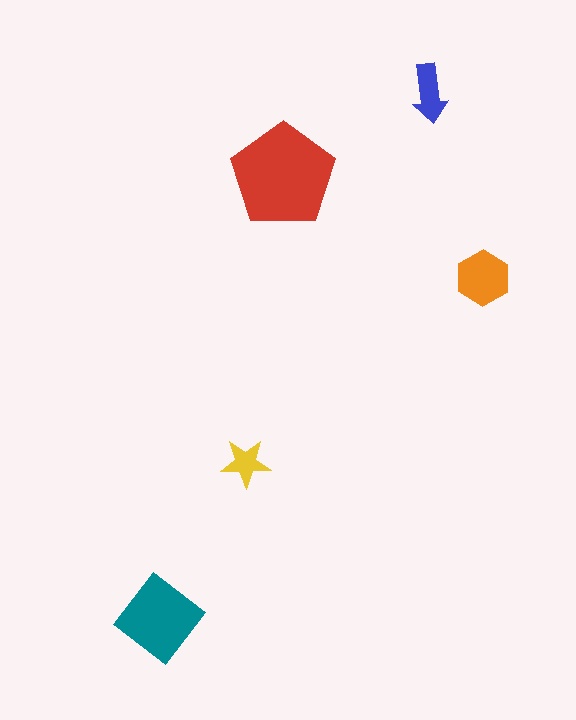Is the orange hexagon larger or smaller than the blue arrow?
Larger.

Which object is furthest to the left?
The teal diamond is leftmost.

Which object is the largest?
The red pentagon.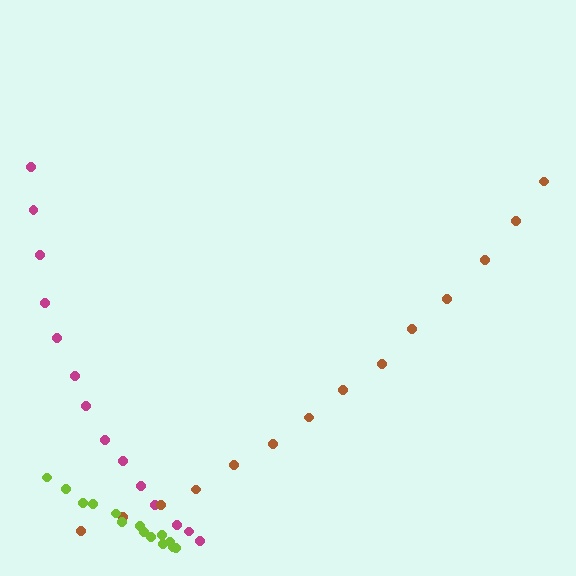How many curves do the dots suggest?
There are 3 distinct paths.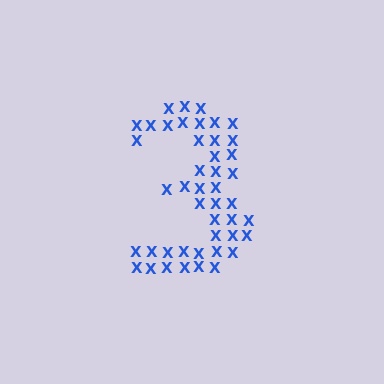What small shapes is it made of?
It is made of small letter X's.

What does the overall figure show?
The overall figure shows the digit 3.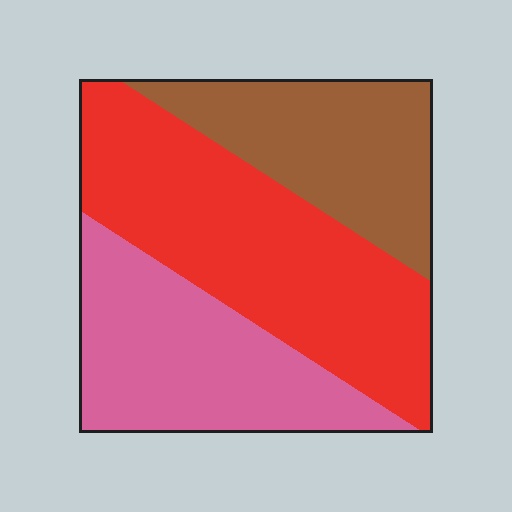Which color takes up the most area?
Red, at roughly 45%.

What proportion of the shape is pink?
Pink covers about 30% of the shape.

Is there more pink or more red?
Red.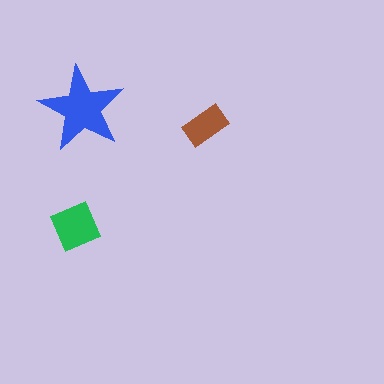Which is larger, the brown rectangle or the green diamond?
The green diamond.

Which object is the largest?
The blue star.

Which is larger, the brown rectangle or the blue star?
The blue star.